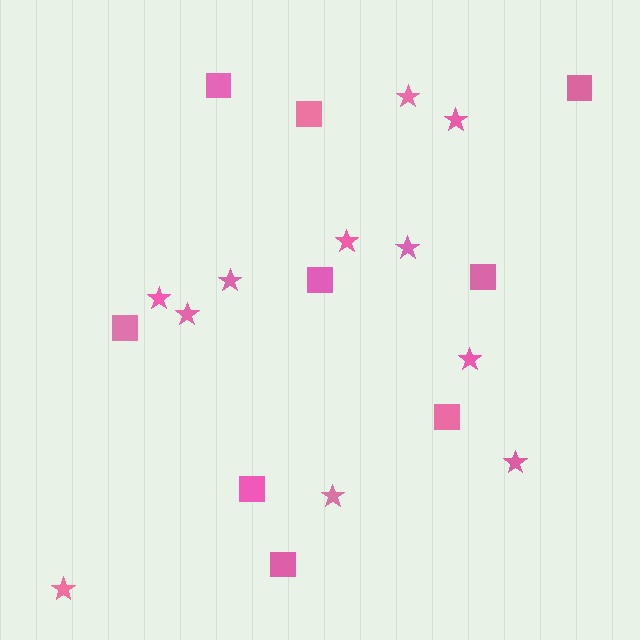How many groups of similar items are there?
There are 2 groups: one group of squares (9) and one group of stars (11).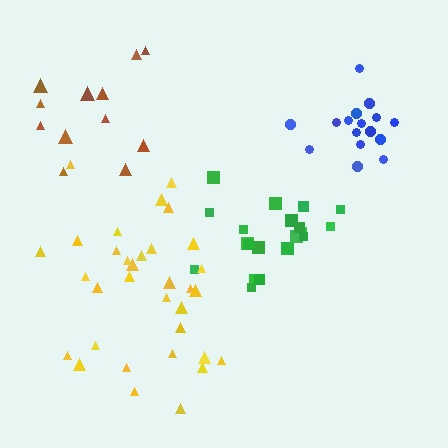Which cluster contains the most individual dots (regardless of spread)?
Yellow (33).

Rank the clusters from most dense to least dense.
blue, green, yellow, brown.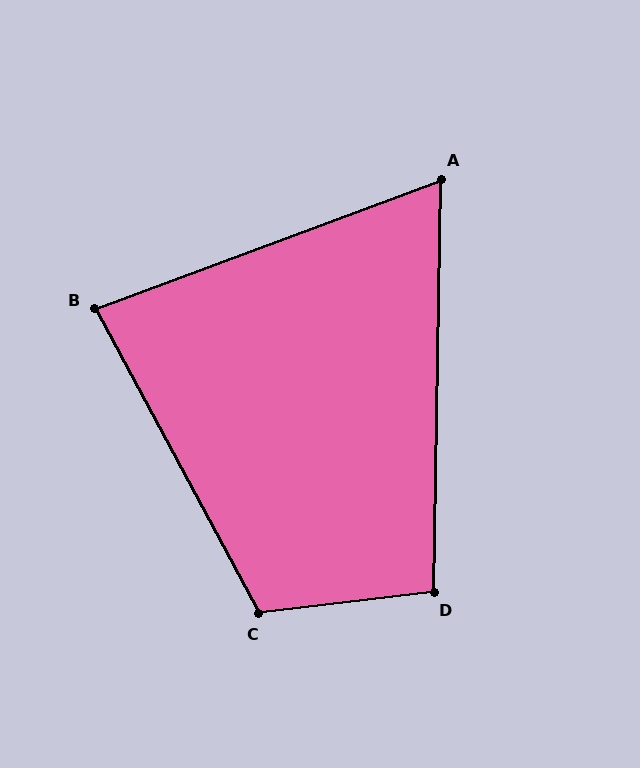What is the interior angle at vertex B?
Approximately 82 degrees (acute).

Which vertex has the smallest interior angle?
A, at approximately 69 degrees.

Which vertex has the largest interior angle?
C, at approximately 111 degrees.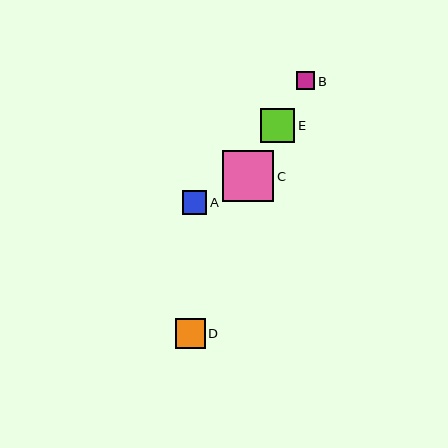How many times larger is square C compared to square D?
Square C is approximately 1.7 times the size of square D.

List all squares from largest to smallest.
From largest to smallest: C, E, D, A, B.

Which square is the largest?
Square C is the largest with a size of approximately 51 pixels.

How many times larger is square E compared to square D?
Square E is approximately 1.1 times the size of square D.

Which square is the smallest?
Square B is the smallest with a size of approximately 18 pixels.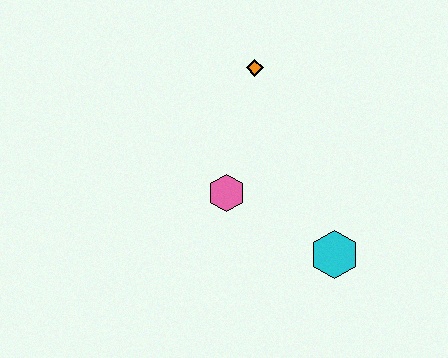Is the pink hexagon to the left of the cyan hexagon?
Yes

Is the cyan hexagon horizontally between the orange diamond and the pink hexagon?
No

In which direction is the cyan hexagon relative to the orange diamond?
The cyan hexagon is below the orange diamond.